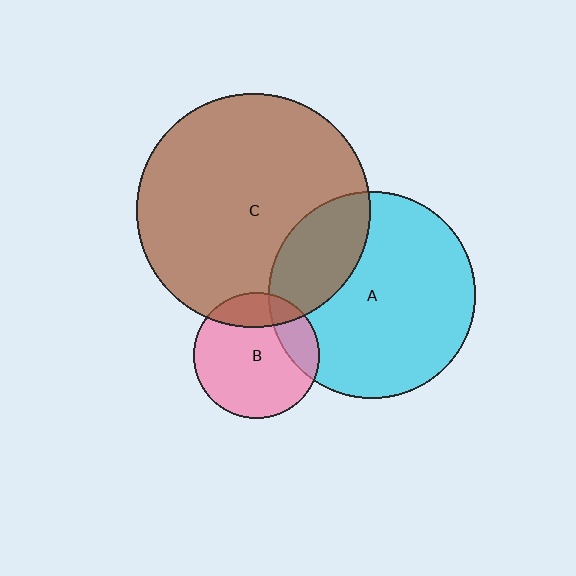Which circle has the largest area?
Circle C (brown).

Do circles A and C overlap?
Yes.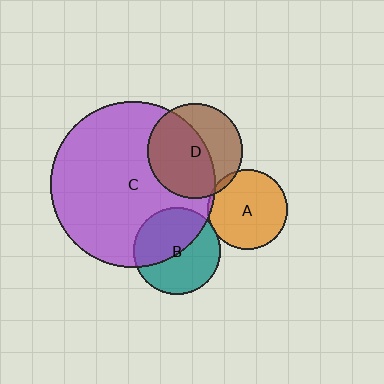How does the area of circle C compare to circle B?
Approximately 3.6 times.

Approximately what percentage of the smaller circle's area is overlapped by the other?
Approximately 5%.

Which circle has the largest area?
Circle C (purple).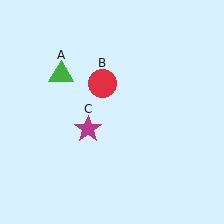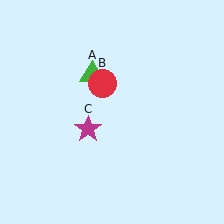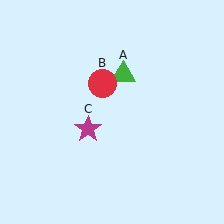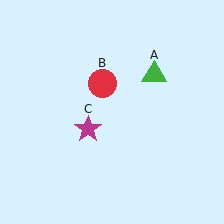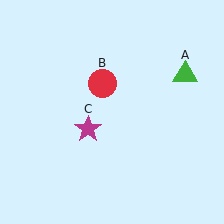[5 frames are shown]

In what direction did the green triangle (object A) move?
The green triangle (object A) moved right.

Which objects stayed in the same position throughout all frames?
Red circle (object B) and magenta star (object C) remained stationary.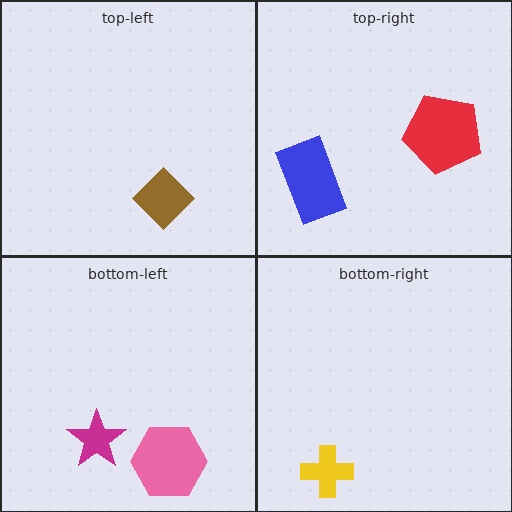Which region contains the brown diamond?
The top-left region.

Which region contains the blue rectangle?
The top-right region.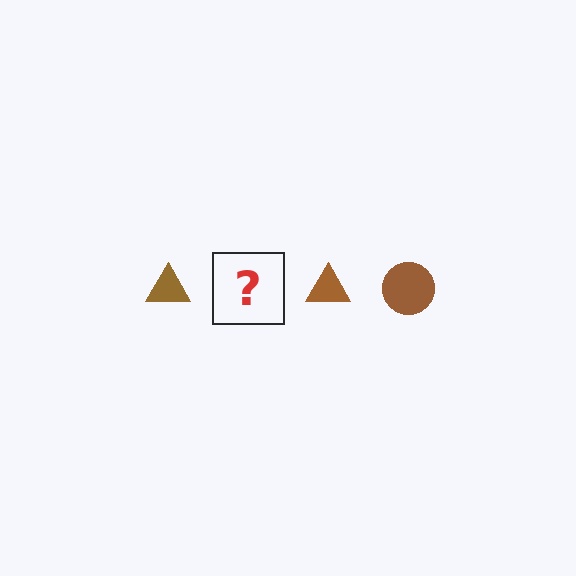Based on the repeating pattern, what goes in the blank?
The blank should be a brown circle.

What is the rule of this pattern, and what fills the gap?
The rule is that the pattern cycles through triangle, circle shapes in brown. The gap should be filled with a brown circle.